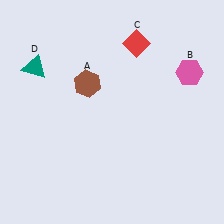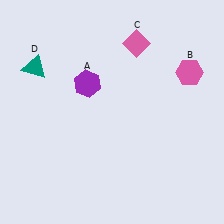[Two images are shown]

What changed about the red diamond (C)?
In Image 1, C is red. In Image 2, it changed to pink.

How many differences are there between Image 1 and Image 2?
There are 2 differences between the two images.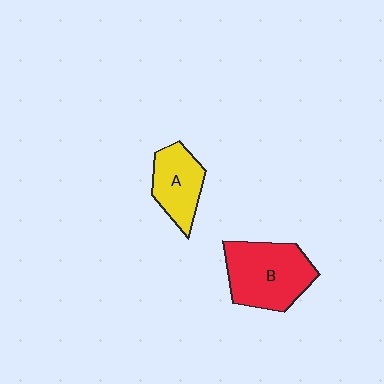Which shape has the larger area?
Shape B (red).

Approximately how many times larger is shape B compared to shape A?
Approximately 1.5 times.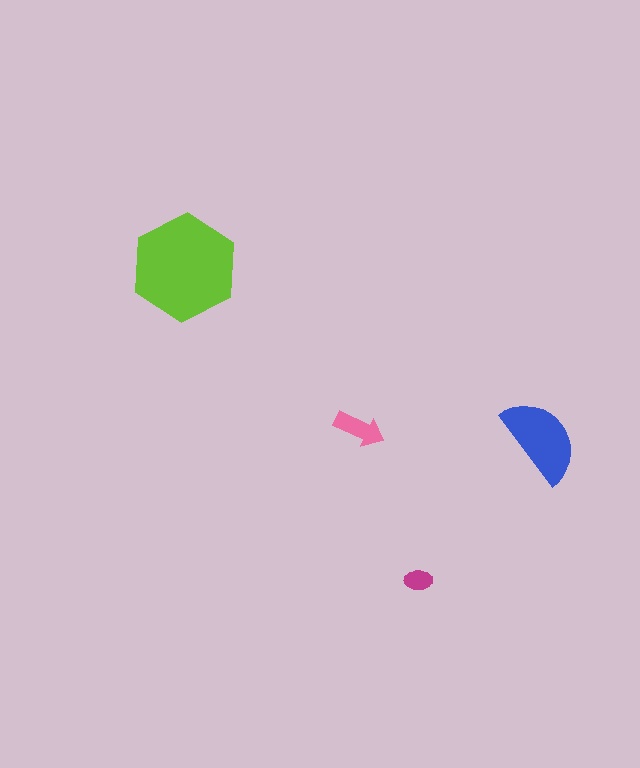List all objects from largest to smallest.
The lime hexagon, the blue semicircle, the pink arrow, the magenta ellipse.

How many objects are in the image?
There are 4 objects in the image.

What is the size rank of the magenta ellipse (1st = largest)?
4th.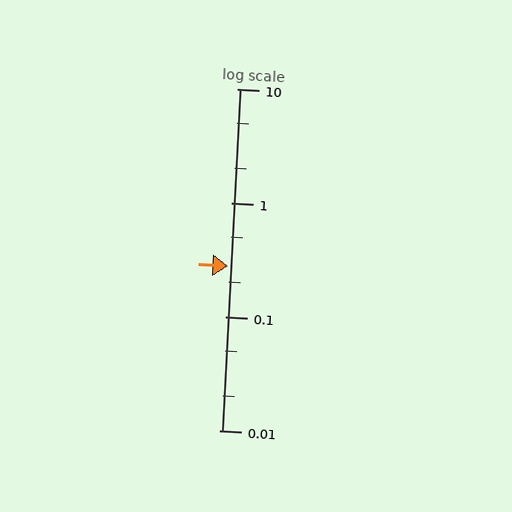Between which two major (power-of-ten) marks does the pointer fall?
The pointer is between 0.1 and 1.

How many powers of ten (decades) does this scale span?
The scale spans 3 decades, from 0.01 to 10.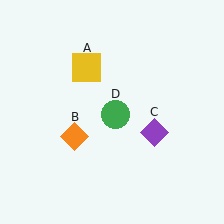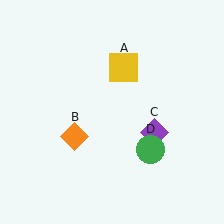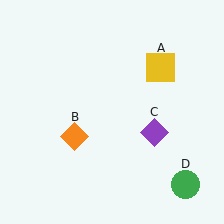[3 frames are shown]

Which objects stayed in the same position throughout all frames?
Orange diamond (object B) and purple diamond (object C) remained stationary.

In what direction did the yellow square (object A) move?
The yellow square (object A) moved right.